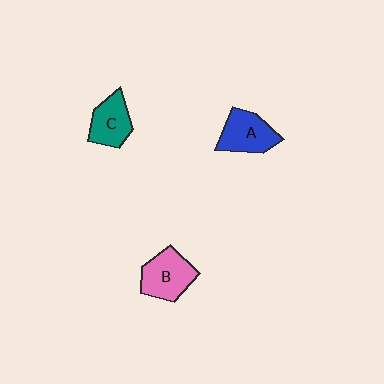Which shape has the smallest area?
Shape C (teal).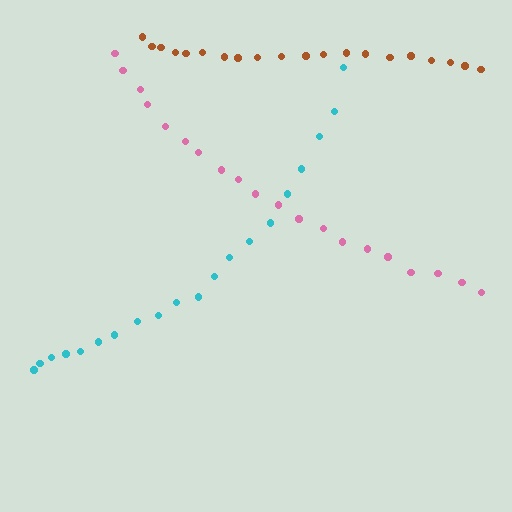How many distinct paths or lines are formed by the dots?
There are 3 distinct paths.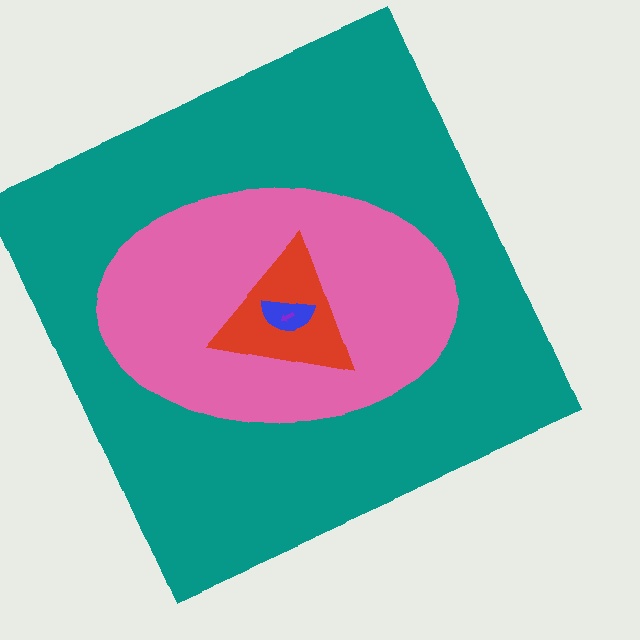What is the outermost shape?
The teal square.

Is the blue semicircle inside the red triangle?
Yes.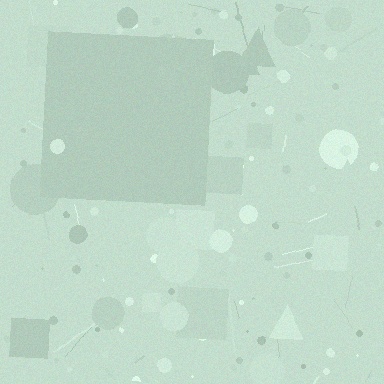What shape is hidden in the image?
A square is hidden in the image.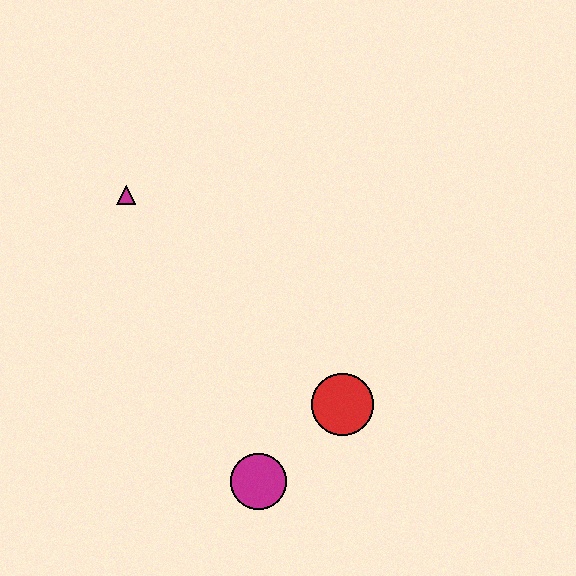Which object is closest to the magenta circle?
The red circle is closest to the magenta circle.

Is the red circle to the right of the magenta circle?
Yes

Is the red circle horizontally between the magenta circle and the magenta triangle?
No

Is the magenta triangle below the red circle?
No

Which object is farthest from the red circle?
The magenta triangle is farthest from the red circle.